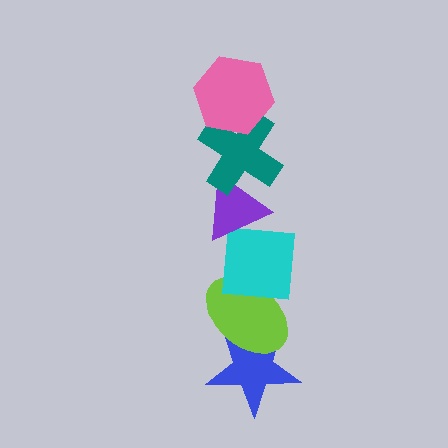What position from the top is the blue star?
The blue star is 6th from the top.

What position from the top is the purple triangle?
The purple triangle is 3rd from the top.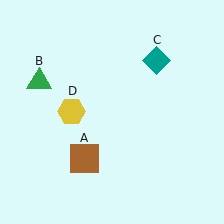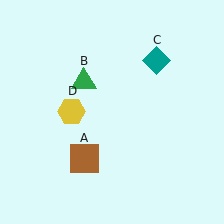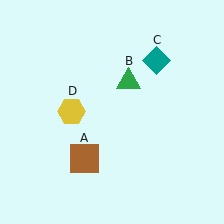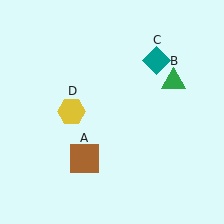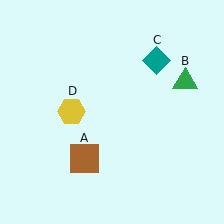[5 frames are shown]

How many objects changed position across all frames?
1 object changed position: green triangle (object B).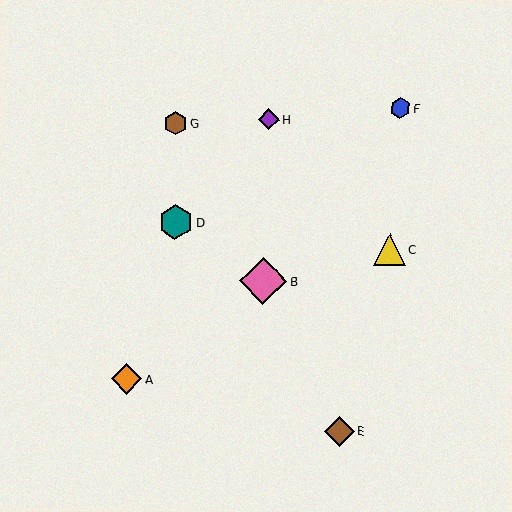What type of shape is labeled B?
Shape B is a pink diamond.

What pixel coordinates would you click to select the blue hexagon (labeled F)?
Click at (400, 108) to select the blue hexagon F.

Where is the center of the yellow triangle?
The center of the yellow triangle is at (390, 249).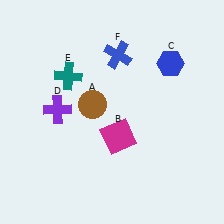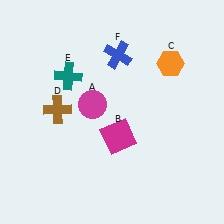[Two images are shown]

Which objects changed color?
A changed from brown to magenta. C changed from blue to orange. D changed from purple to brown.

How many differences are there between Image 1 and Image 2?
There are 3 differences between the two images.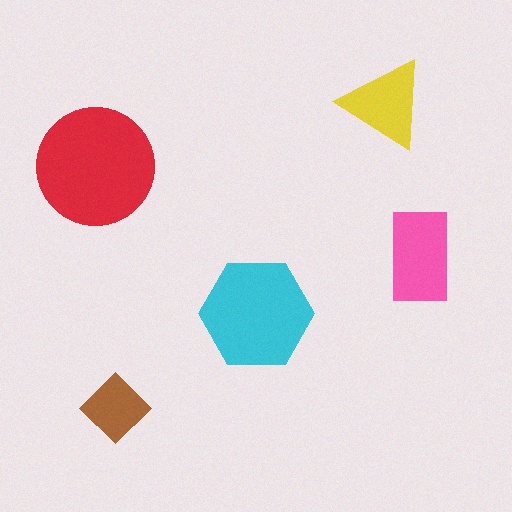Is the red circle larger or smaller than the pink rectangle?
Larger.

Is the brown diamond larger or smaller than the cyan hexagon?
Smaller.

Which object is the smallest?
The brown diamond.